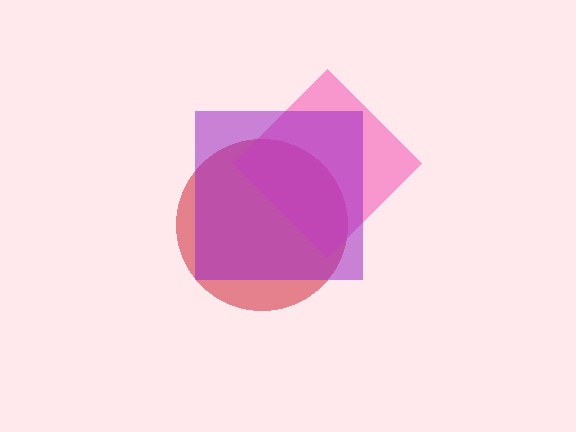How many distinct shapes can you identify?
There are 3 distinct shapes: a red circle, a pink diamond, a purple square.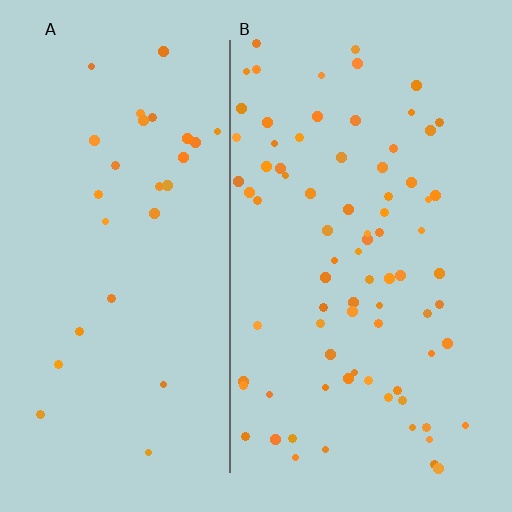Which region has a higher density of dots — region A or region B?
B (the right).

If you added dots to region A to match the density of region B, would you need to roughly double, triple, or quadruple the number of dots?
Approximately triple.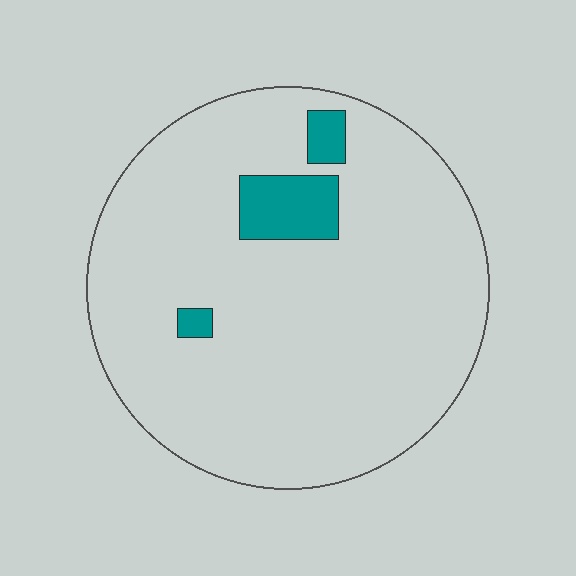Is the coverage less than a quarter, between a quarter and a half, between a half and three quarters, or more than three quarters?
Less than a quarter.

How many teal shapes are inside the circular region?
3.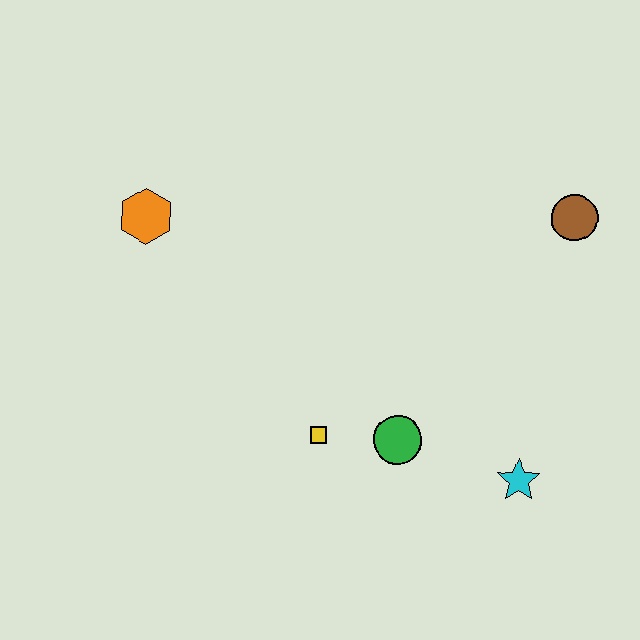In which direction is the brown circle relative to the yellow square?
The brown circle is to the right of the yellow square.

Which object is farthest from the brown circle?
The orange hexagon is farthest from the brown circle.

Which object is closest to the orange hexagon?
The yellow square is closest to the orange hexagon.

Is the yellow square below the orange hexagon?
Yes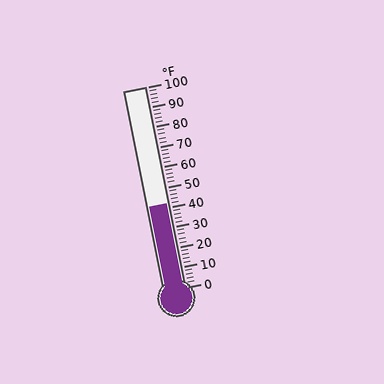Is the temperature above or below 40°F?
The temperature is above 40°F.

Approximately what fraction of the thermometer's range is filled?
The thermometer is filled to approximately 40% of its range.